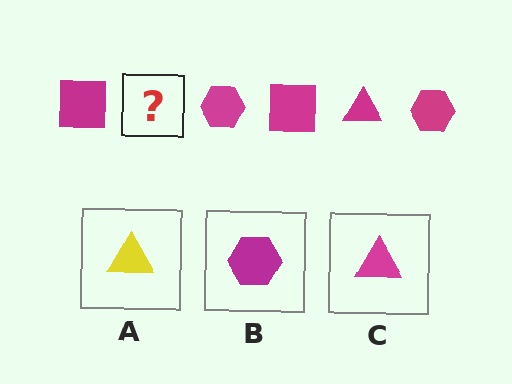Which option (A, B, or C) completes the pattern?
C.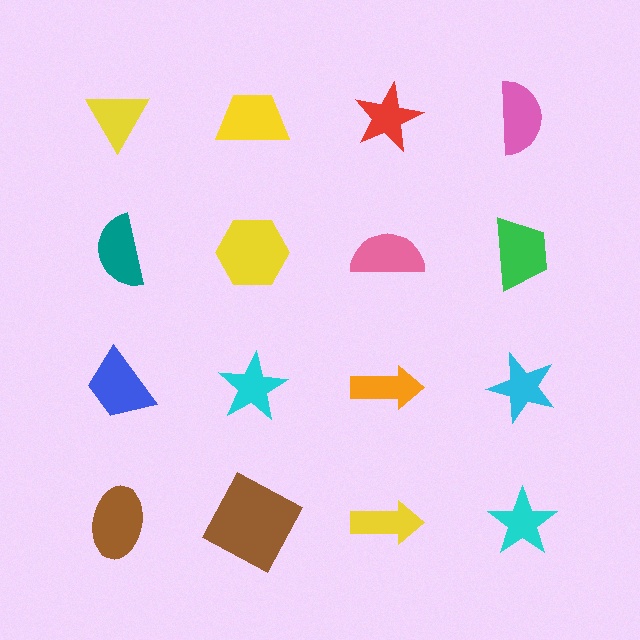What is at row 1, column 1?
A yellow triangle.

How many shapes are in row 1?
4 shapes.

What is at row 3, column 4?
A cyan star.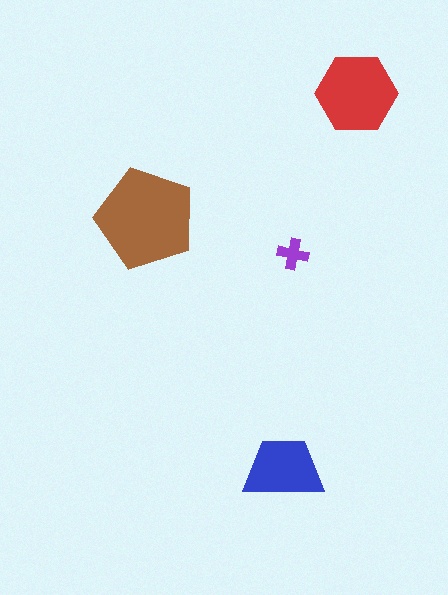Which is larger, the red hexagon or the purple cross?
The red hexagon.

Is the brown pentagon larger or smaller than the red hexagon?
Larger.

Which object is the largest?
The brown pentagon.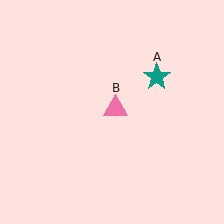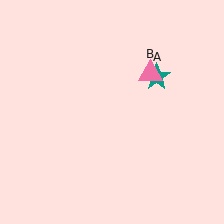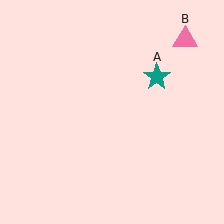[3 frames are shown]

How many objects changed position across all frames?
1 object changed position: pink triangle (object B).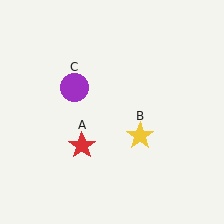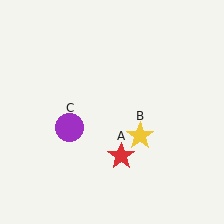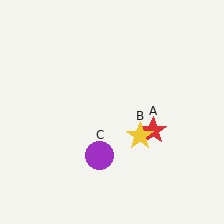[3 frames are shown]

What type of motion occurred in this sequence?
The red star (object A), purple circle (object C) rotated counterclockwise around the center of the scene.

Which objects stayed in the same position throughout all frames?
Yellow star (object B) remained stationary.